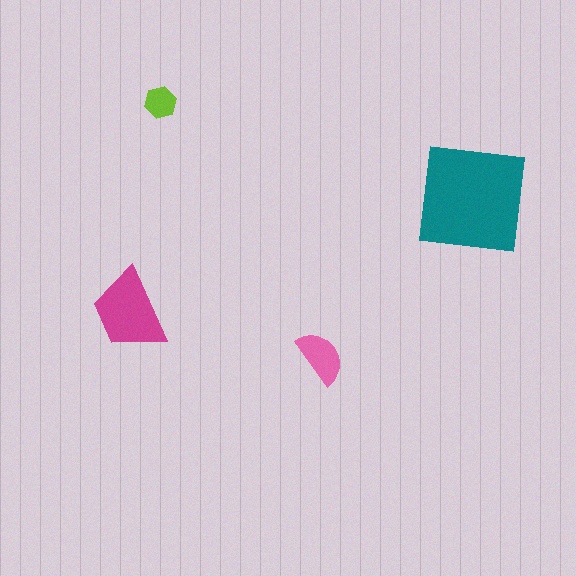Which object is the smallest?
The lime hexagon.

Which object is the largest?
The teal square.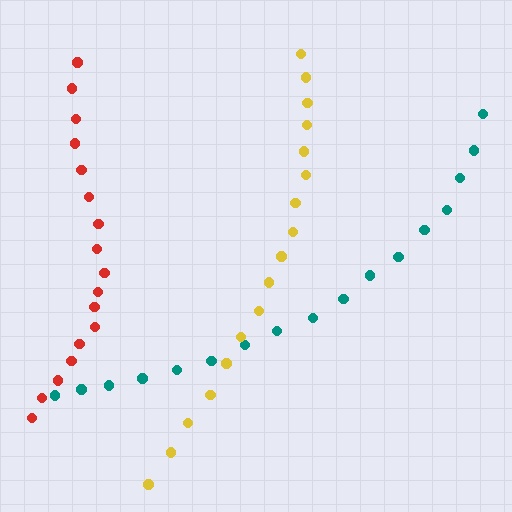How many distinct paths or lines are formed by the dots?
There are 3 distinct paths.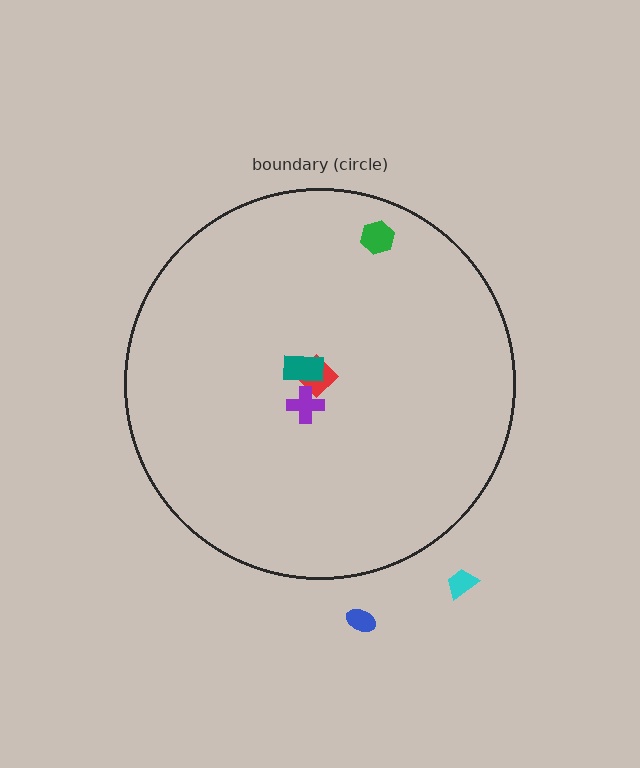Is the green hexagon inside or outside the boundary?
Inside.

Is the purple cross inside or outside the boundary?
Inside.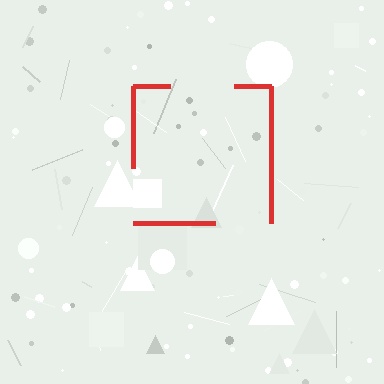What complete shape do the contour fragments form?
The contour fragments form a square.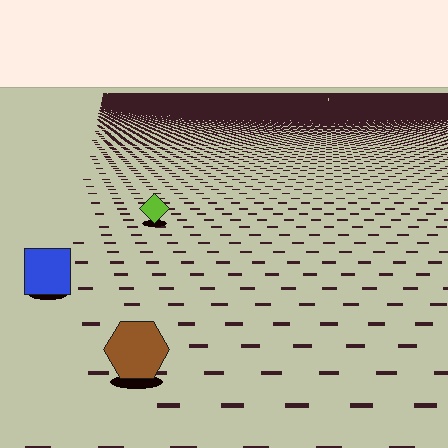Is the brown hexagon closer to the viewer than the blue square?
Yes. The brown hexagon is closer — you can tell from the texture gradient: the ground texture is coarser near it.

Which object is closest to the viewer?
The brown hexagon is closest. The texture marks near it are larger and more spread out.